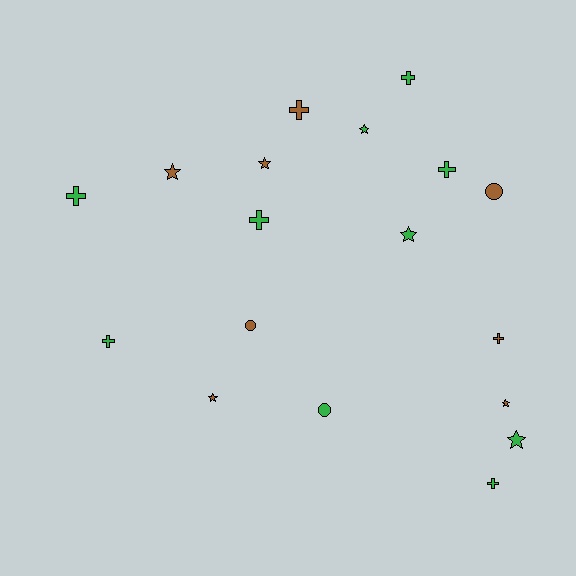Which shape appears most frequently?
Cross, with 8 objects.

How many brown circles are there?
There are 2 brown circles.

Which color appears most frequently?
Green, with 10 objects.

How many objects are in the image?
There are 18 objects.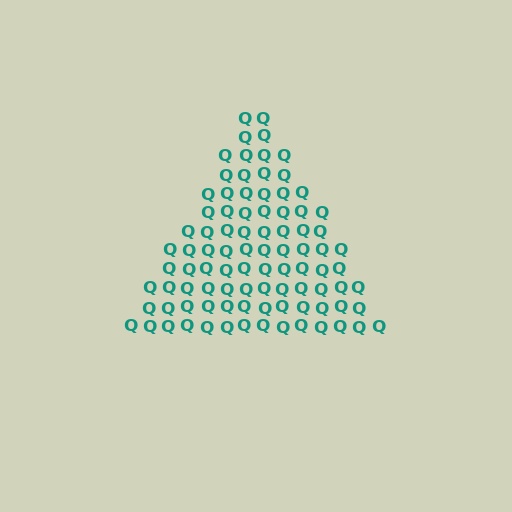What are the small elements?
The small elements are letter Q's.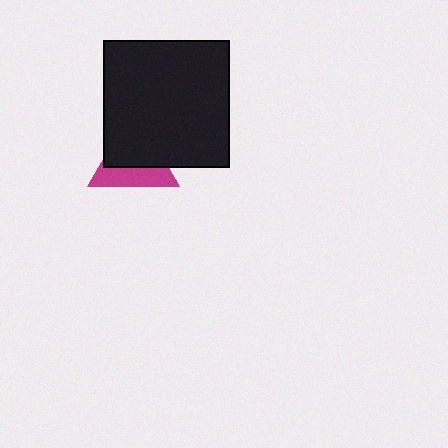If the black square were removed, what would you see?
You would see the complete magenta triangle.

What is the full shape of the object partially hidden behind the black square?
The partially hidden object is a magenta triangle.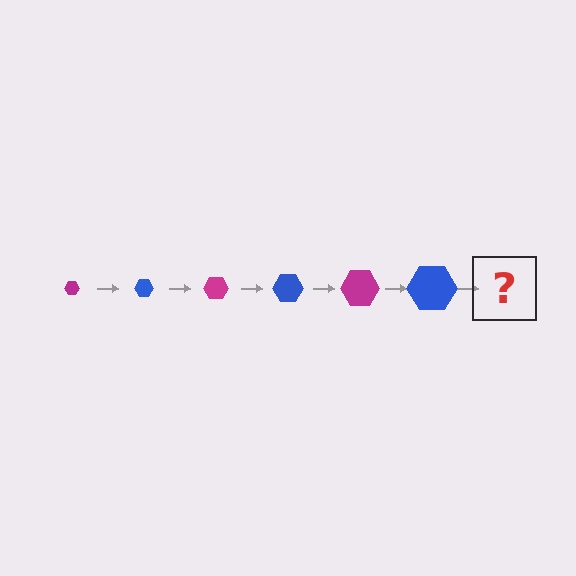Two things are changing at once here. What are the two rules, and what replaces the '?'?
The two rules are that the hexagon grows larger each step and the color cycles through magenta and blue. The '?' should be a magenta hexagon, larger than the previous one.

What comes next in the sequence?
The next element should be a magenta hexagon, larger than the previous one.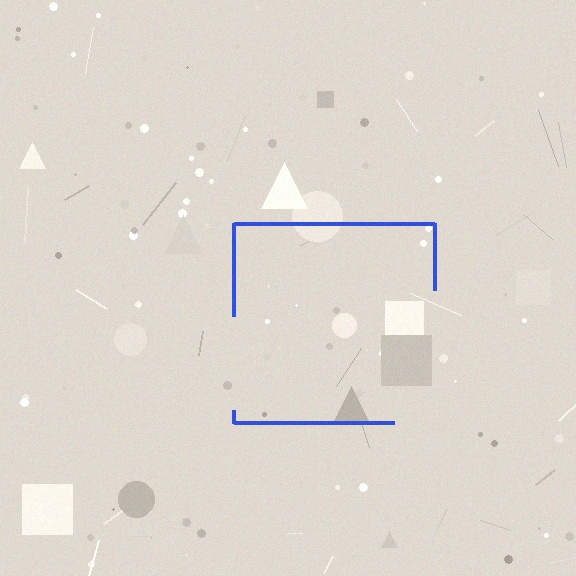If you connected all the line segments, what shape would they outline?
They would outline a square.